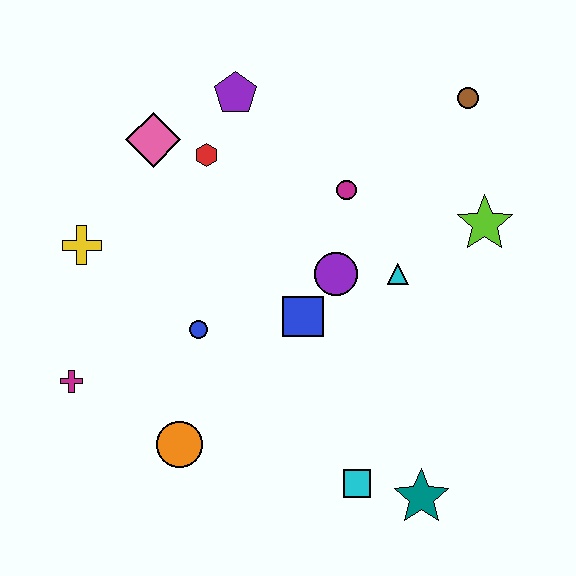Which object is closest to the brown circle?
The lime star is closest to the brown circle.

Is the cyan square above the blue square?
No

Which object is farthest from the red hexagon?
The teal star is farthest from the red hexagon.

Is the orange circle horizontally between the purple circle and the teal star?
No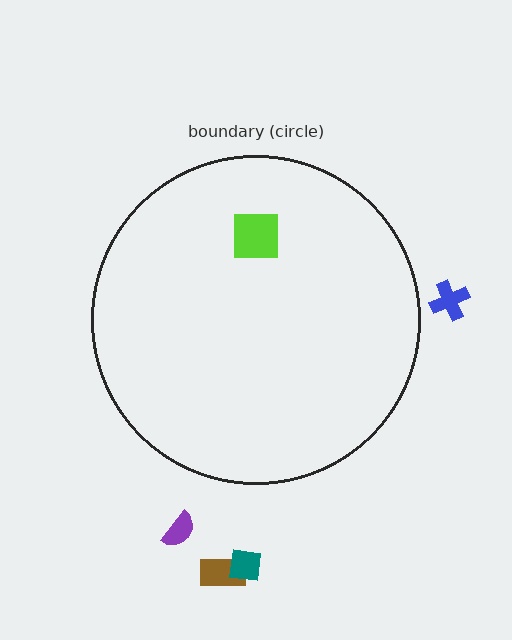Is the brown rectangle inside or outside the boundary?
Outside.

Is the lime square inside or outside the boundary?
Inside.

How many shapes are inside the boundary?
1 inside, 4 outside.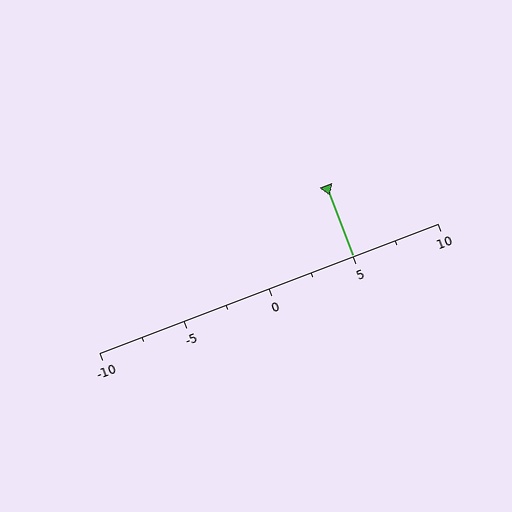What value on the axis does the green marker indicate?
The marker indicates approximately 5.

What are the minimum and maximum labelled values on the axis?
The axis runs from -10 to 10.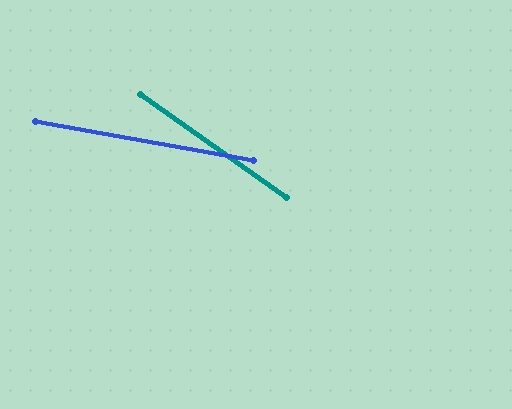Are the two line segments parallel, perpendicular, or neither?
Neither parallel nor perpendicular — they differ by about 25°.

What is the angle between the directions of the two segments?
Approximately 25 degrees.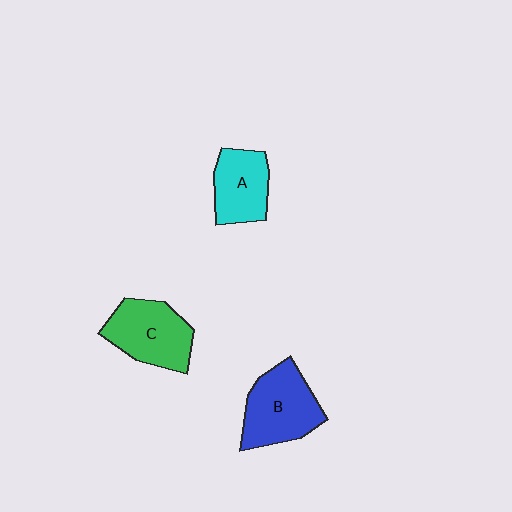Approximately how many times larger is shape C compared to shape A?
Approximately 1.2 times.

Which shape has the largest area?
Shape B (blue).